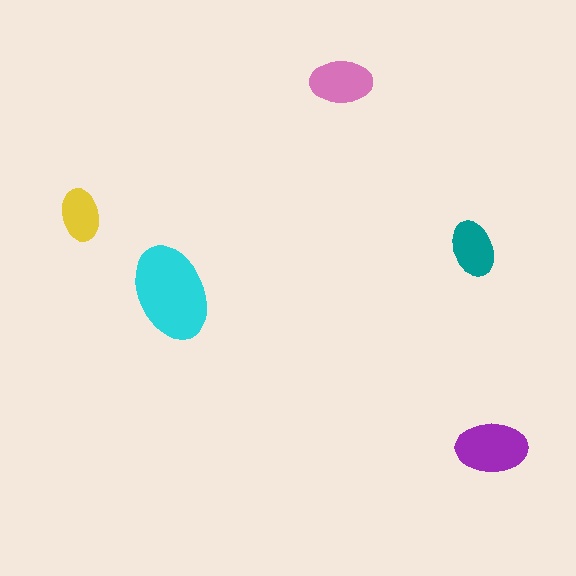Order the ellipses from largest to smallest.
the cyan one, the purple one, the pink one, the teal one, the yellow one.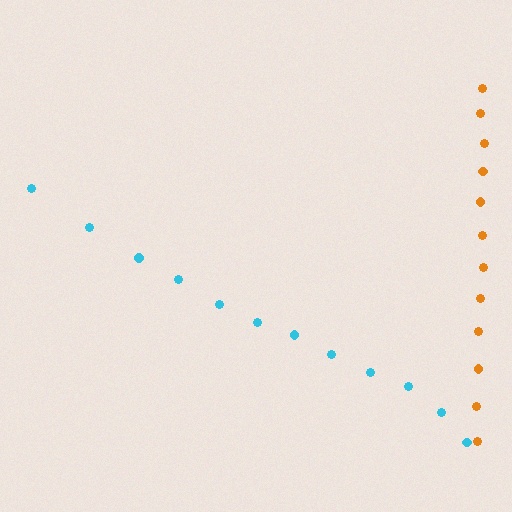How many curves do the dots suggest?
There are 2 distinct paths.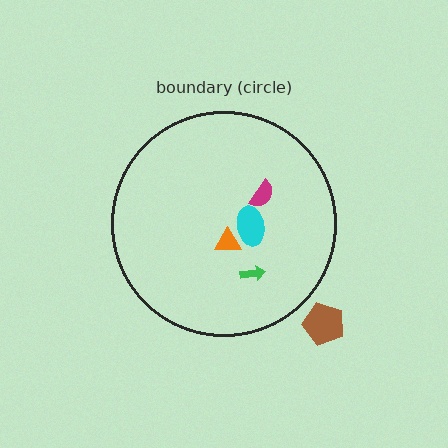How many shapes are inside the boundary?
4 inside, 1 outside.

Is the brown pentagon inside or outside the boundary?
Outside.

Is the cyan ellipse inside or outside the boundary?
Inside.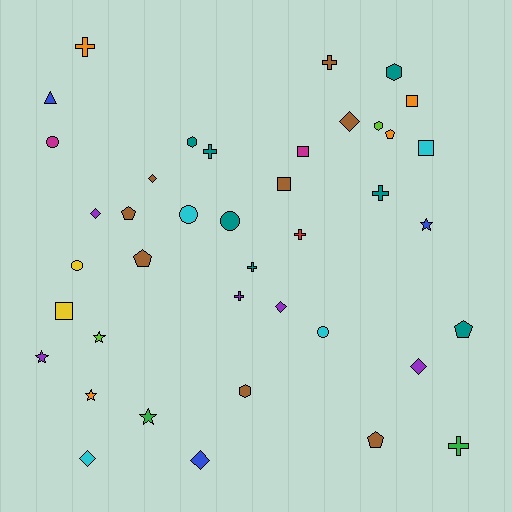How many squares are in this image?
There are 5 squares.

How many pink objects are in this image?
There are no pink objects.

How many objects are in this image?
There are 40 objects.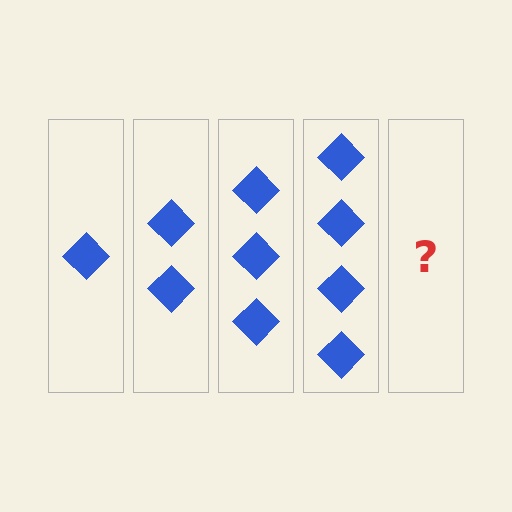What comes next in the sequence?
The next element should be 5 diamonds.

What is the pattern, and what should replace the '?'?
The pattern is that each step adds one more diamond. The '?' should be 5 diamonds.